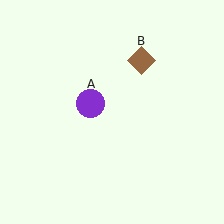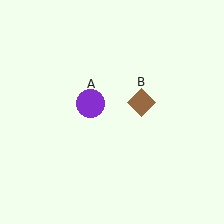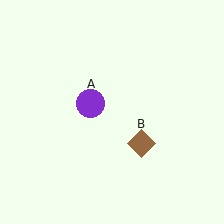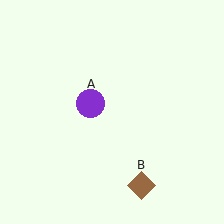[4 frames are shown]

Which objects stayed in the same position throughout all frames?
Purple circle (object A) remained stationary.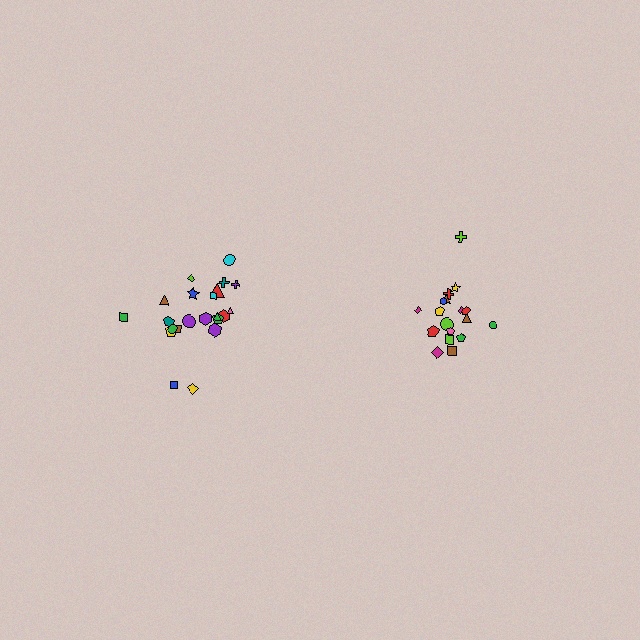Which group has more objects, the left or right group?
The left group.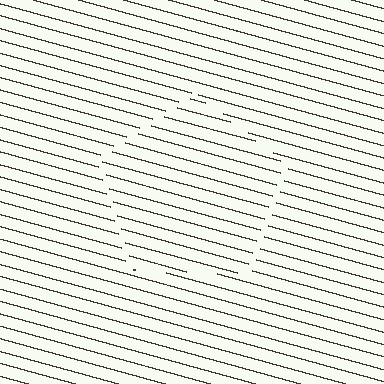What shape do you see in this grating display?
An illusory pentagon. The interior of the shape contains the same grating, shifted by half a period — the contour is defined by the phase discontinuity where line-ends from the inner and outer gratings abut.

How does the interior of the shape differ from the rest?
The interior of the shape contains the same grating, shifted by half a period — the contour is defined by the phase discontinuity where line-ends from the inner and outer gratings abut.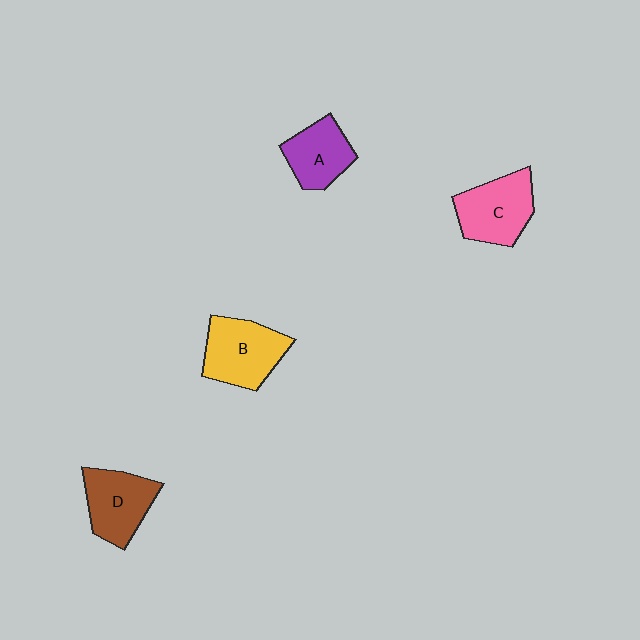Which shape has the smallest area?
Shape A (purple).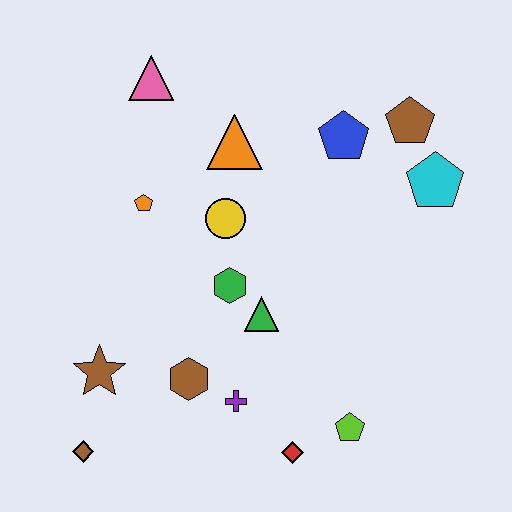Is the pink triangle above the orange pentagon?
Yes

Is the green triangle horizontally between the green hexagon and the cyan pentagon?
Yes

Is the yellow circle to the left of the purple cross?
Yes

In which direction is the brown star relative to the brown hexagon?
The brown star is to the left of the brown hexagon.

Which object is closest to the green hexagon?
The green triangle is closest to the green hexagon.